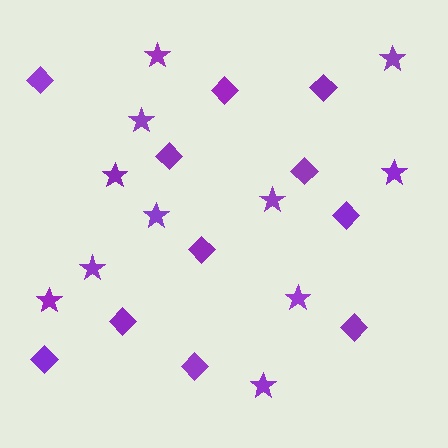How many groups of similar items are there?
There are 2 groups: one group of diamonds (11) and one group of stars (11).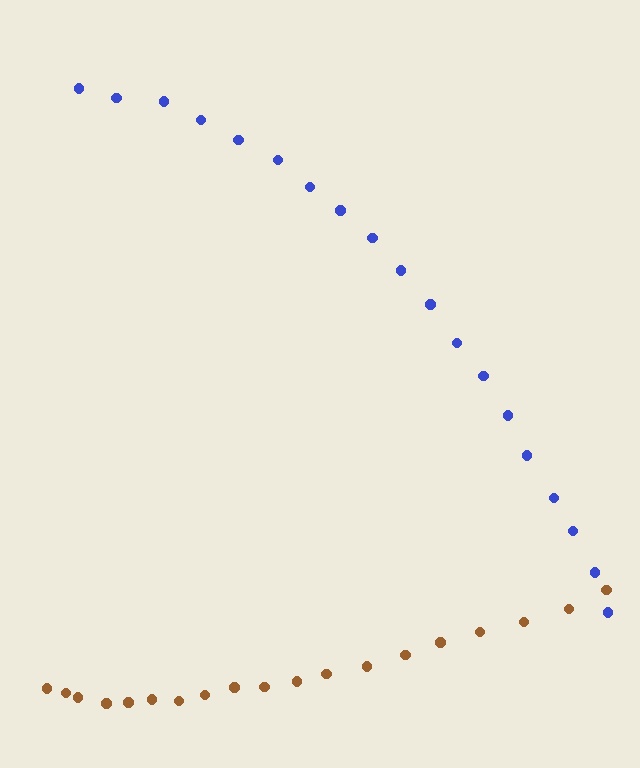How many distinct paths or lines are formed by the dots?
There are 2 distinct paths.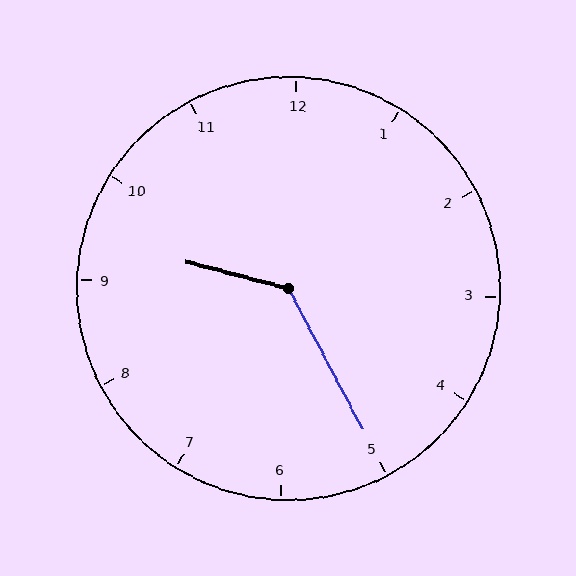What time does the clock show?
9:25.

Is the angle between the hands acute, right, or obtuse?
It is obtuse.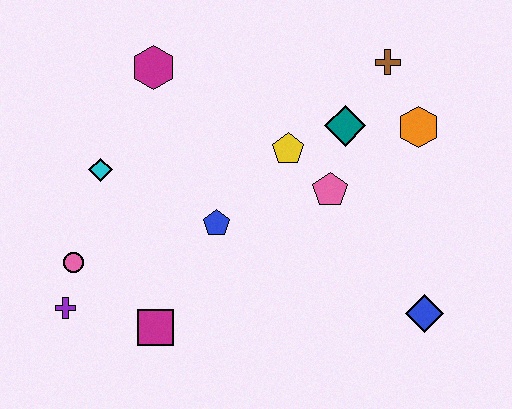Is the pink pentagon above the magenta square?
Yes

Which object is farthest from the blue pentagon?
The brown cross is farthest from the blue pentagon.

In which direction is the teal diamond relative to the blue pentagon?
The teal diamond is to the right of the blue pentagon.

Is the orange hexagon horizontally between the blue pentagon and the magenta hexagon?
No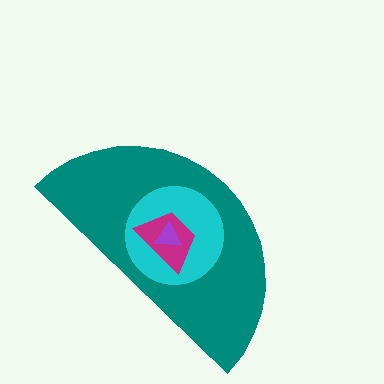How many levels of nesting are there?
4.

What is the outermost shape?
The teal semicircle.